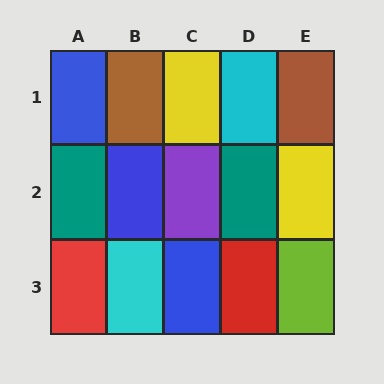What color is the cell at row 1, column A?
Blue.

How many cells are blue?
3 cells are blue.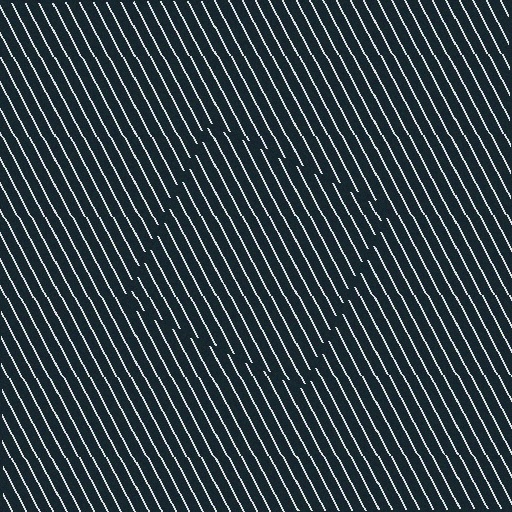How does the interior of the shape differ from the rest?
The interior of the shape contains the same grating, shifted by half a period — the contour is defined by the phase discontinuity where line-ends from the inner and outer gratings abut.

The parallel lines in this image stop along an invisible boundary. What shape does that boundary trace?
An illusory square. The interior of the shape contains the same grating, shifted by half a period — the contour is defined by the phase discontinuity where line-ends from the inner and outer gratings abut.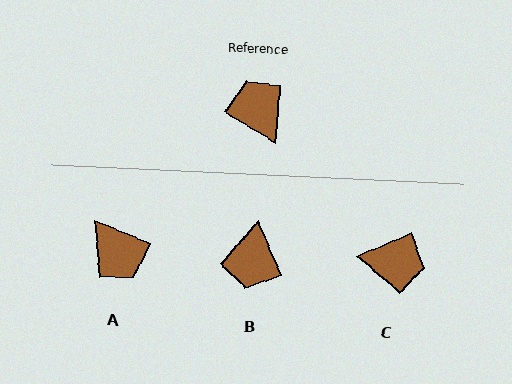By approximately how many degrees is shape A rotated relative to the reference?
Approximately 172 degrees clockwise.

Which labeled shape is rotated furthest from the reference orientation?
A, about 172 degrees away.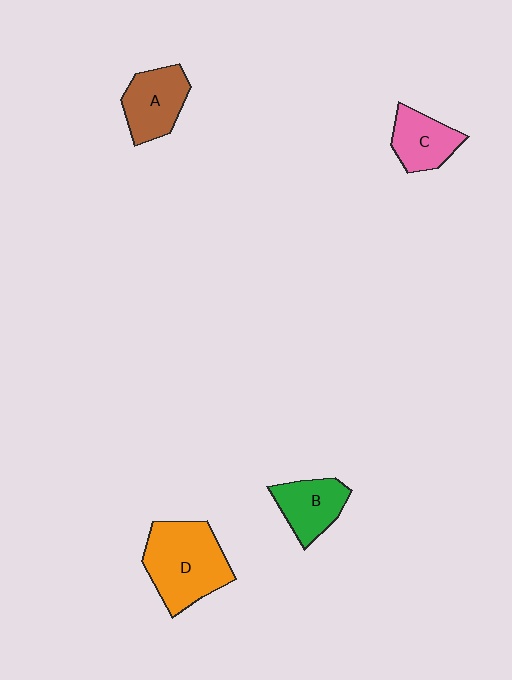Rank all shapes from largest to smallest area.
From largest to smallest: D (orange), A (brown), B (green), C (pink).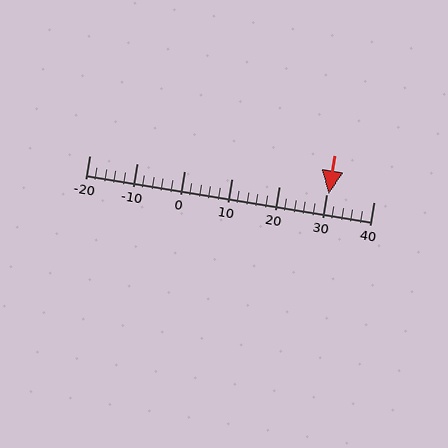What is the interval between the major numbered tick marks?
The major tick marks are spaced 10 units apart.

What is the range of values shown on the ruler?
The ruler shows values from -20 to 40.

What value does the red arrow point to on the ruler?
The red arrow points to approximately 30.